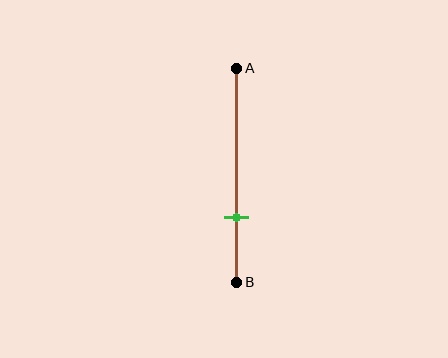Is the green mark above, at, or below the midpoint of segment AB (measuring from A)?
The green mark is below the midpoint of segment AB.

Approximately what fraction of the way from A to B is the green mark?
The green mark is approximately 70% of the way from A to B.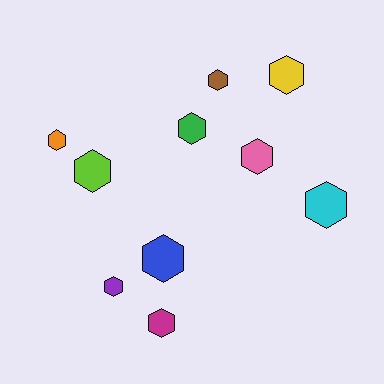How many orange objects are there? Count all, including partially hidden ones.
There is 1 orange object.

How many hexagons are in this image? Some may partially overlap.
There are 10 hexagons.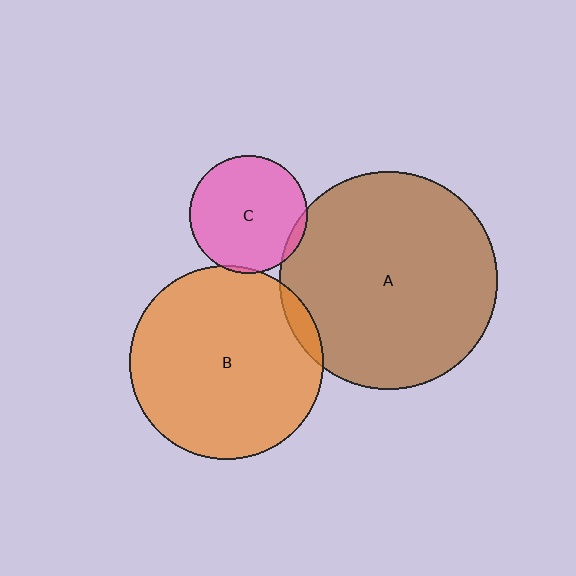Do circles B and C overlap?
Yes.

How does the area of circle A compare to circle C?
Approximately 3.5 times.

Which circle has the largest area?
Circle A (brown).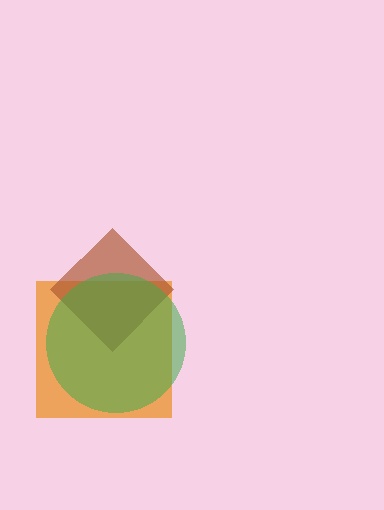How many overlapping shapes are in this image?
There are 3 overlapping shapes in the image.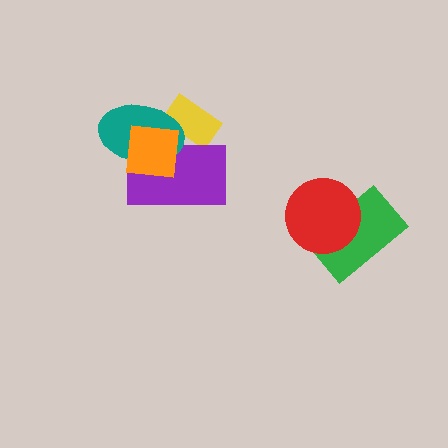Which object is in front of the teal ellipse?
The orange square is in front of the teal ellipse.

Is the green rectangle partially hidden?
Yes, it is partially covered by another shape.